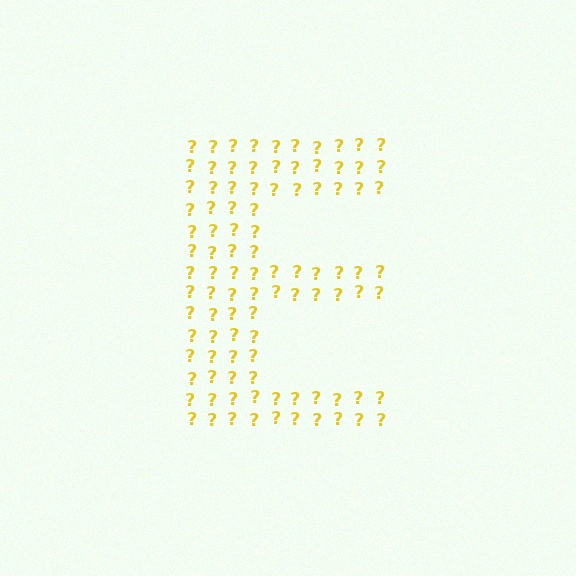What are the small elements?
The small elements are question marks.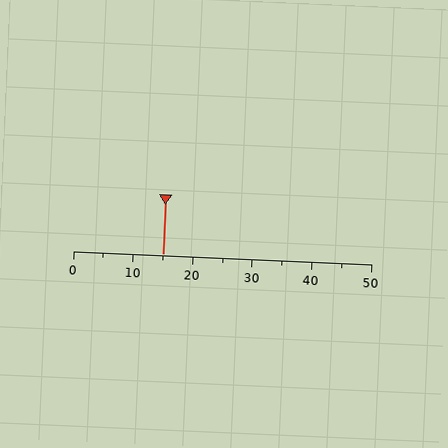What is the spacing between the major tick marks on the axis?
The major ticks are spaced 10 apart.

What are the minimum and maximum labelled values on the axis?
The axis runs from 0 to 50.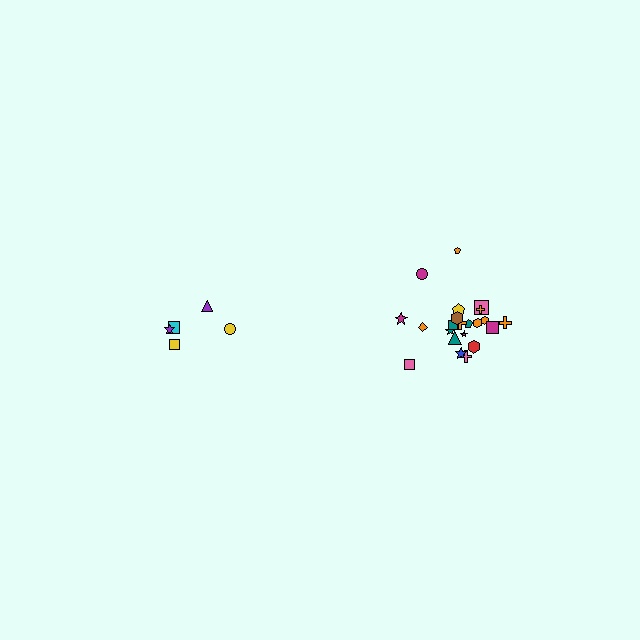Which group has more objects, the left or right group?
The right group.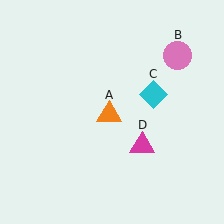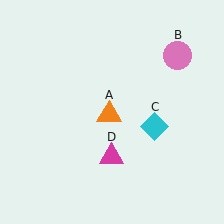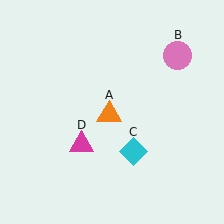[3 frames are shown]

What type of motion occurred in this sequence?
The cyan diamond (object C), magenta triangle (object D) rotated clockwise around the center of the scene.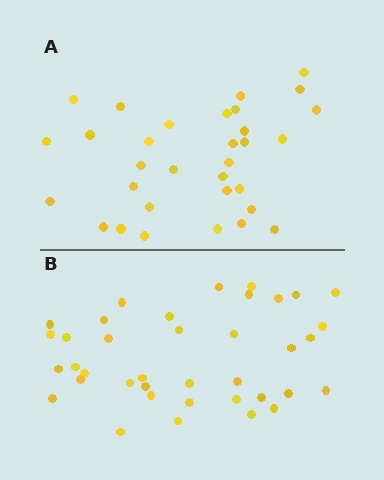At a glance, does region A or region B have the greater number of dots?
Region B (the bottom region) has more dots.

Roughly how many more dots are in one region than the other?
Region B has about 6 more dots than region A.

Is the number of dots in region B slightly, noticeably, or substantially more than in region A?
Region B has only slightly more — the two regions are fairly close. The ratio is roughly 1.2 to 1.